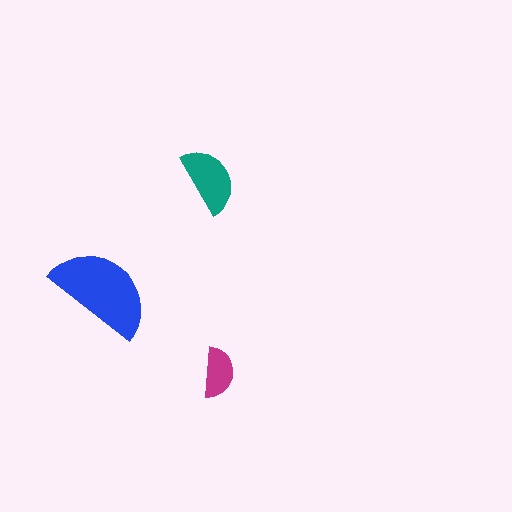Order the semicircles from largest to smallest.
the blue one, the teal one, the magenta one.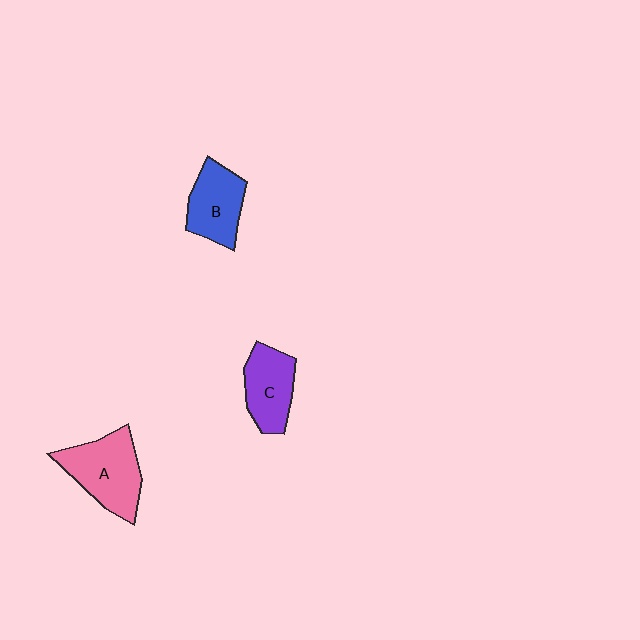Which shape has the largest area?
Shape A (pink).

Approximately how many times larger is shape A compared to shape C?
Approximately 1.3 times.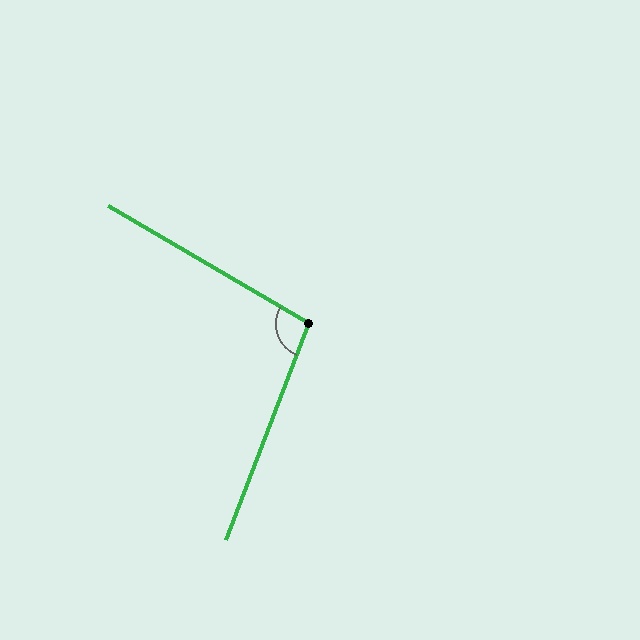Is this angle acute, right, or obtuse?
It is obtuse.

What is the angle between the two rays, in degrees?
Approximately 99 degrees.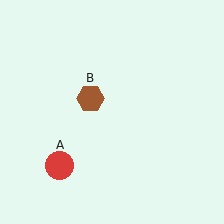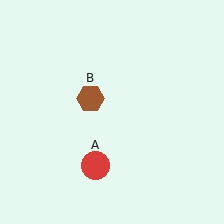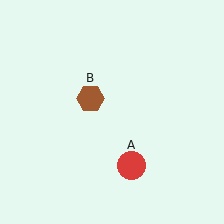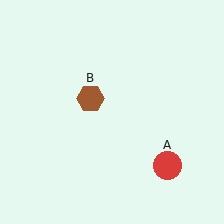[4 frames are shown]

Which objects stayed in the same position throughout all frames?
Brown hexagon (object B) remained stationary.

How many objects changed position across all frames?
1 object changed position: red circle (object A).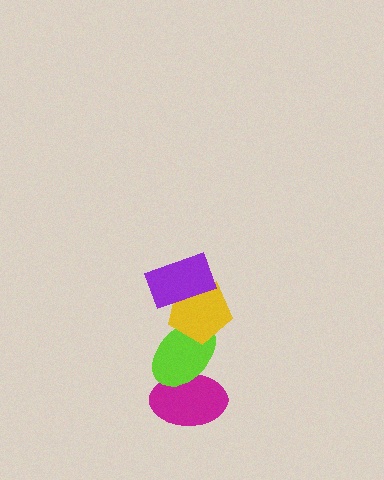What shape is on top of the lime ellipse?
The yellow pentagon is on top of the lime ellipse.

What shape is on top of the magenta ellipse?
The lime ellipse is on top of the magenta ellipse.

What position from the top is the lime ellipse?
The lime ellipse is 3rd from the top.